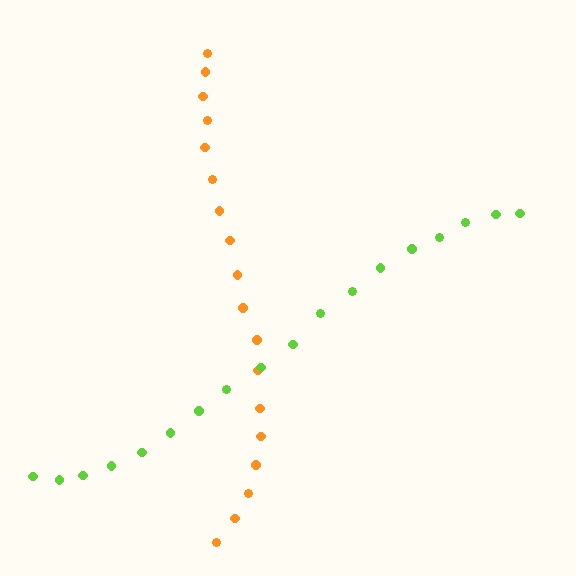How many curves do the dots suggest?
There are 2 distinct paths.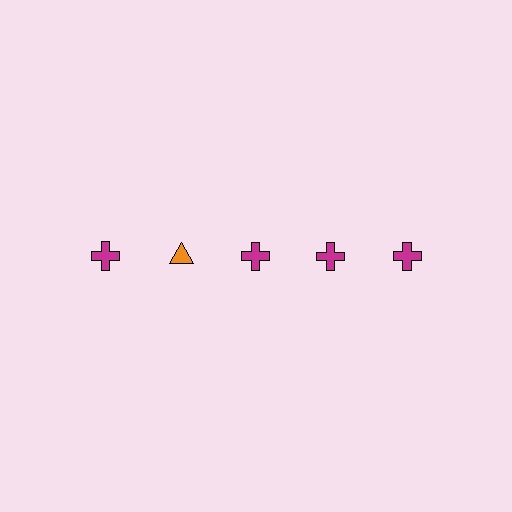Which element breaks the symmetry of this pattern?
The orange triangle in the top row, second from left column breaks the symmetry. All other shapes are magenta crosses.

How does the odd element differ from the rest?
It differs in both color (orange instead of magenta) and shape (triangle instead of cross).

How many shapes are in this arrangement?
There are 5 shapes arranged in a grid pattern.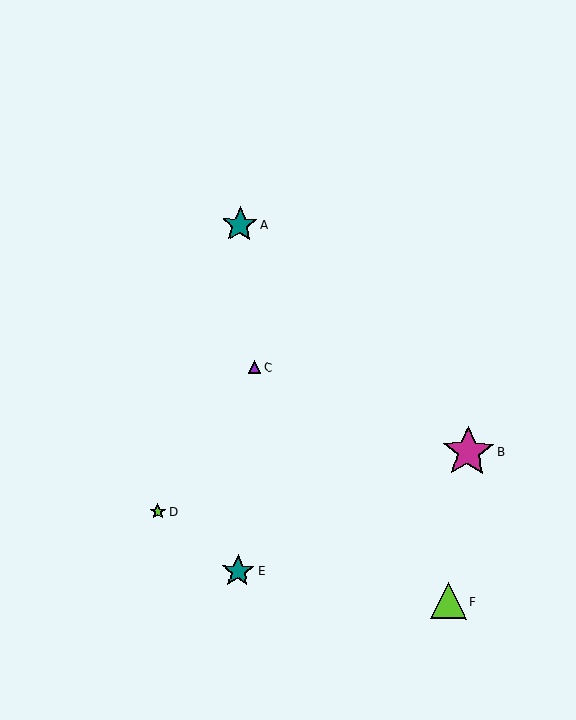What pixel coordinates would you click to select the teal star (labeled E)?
Click at (238, 571) to select the teal star E.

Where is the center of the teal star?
The center of the teal star is at (240, 225).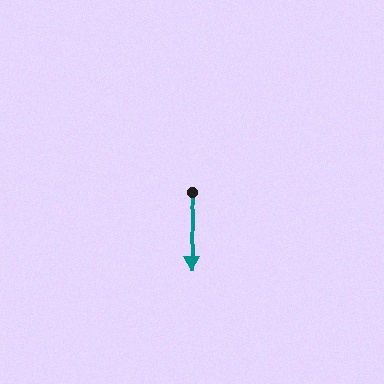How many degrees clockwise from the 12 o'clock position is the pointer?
Approximately 182 degrees.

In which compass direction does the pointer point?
South.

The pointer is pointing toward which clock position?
Roughly 6 o'clock.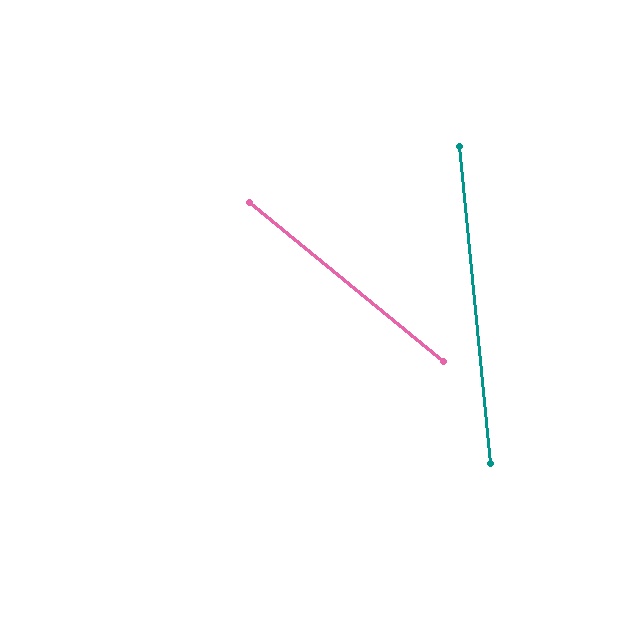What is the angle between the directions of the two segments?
Approximately 45 degrees.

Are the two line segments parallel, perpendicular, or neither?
Neither parallel nor perpendicular — they differ by about 45°.